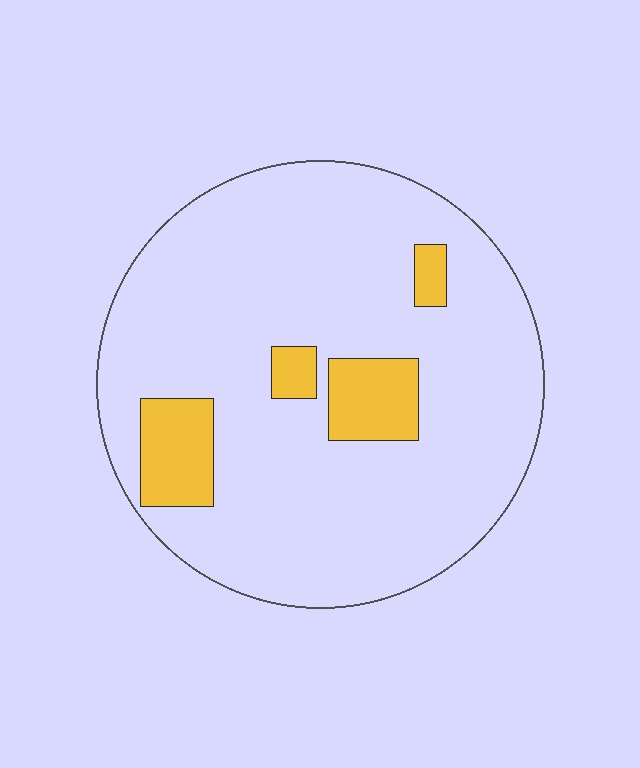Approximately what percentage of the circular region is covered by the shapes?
Approximately 15%.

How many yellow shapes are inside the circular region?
4.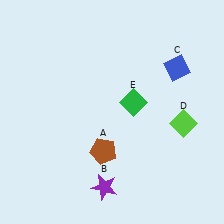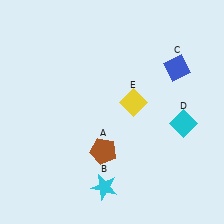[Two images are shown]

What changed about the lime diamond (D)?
In Image 1, D is lime. In Image 2, it changed to cyan.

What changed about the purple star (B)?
In Image 1, B is purple. In Image 2, it changed to cyan.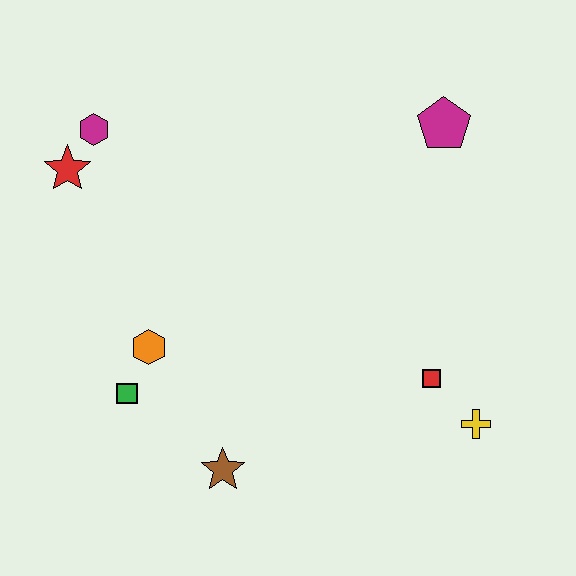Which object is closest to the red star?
The magenta hexagon is closest to the red star.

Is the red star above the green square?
Yes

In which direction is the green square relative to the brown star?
The green square is to the left of the brown star.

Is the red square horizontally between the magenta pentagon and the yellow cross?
No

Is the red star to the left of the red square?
Yes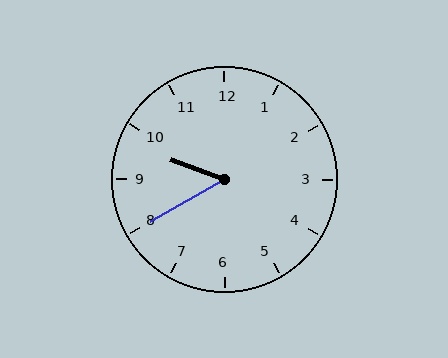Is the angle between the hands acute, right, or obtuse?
It is acute.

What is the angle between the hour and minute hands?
Approximately 50 degrees.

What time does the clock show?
9:40.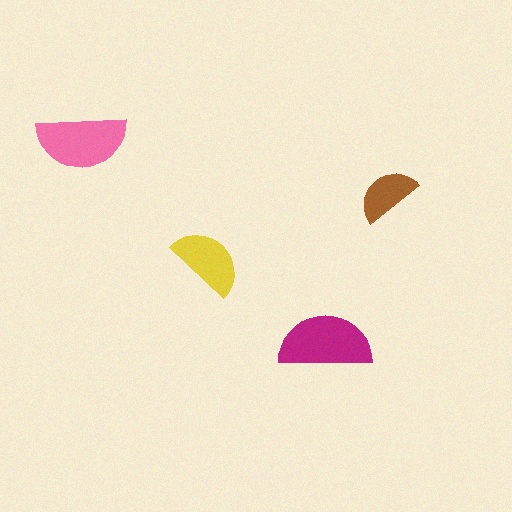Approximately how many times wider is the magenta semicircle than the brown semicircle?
About 1.5 times wider.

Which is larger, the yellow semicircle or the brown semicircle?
The yellow one.